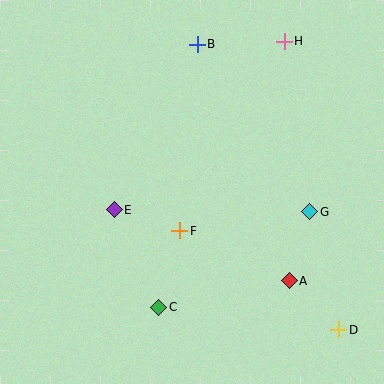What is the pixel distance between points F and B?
The distance between F and B is 187 pixels.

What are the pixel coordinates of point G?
Point G is at (310, 212).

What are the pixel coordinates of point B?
Point B is at (197, 44).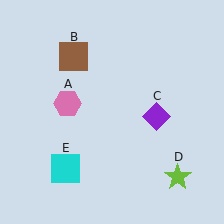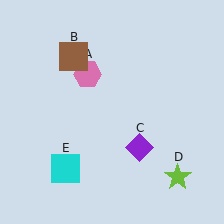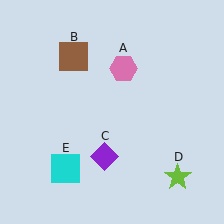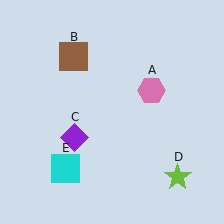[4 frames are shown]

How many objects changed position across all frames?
2 objects changed position: pink hexagon (object A), purple diamond (object C).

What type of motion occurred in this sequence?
The pink hexagon (object A), purple diamond (object C) rotated clockwise around the center of the scene.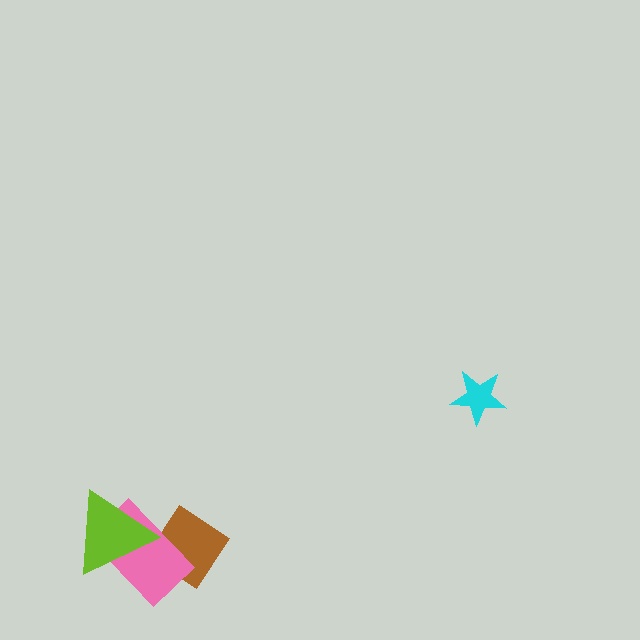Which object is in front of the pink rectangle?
The lime triangle is in front of the pink rectangle.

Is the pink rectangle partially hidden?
Yes, it is partially covered by another shape.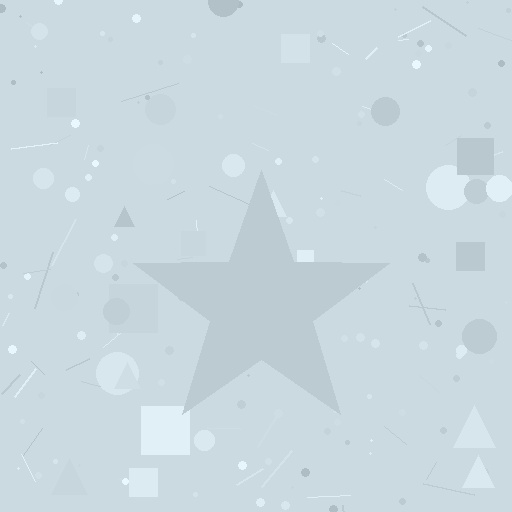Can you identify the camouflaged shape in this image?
The camouflaged shape is a star.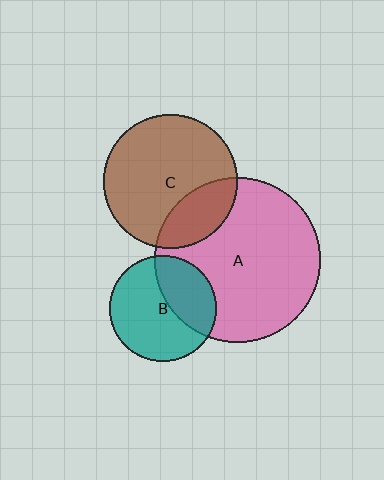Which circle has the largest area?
Circle A (pink).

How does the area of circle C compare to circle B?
Approximately 1.6 times.